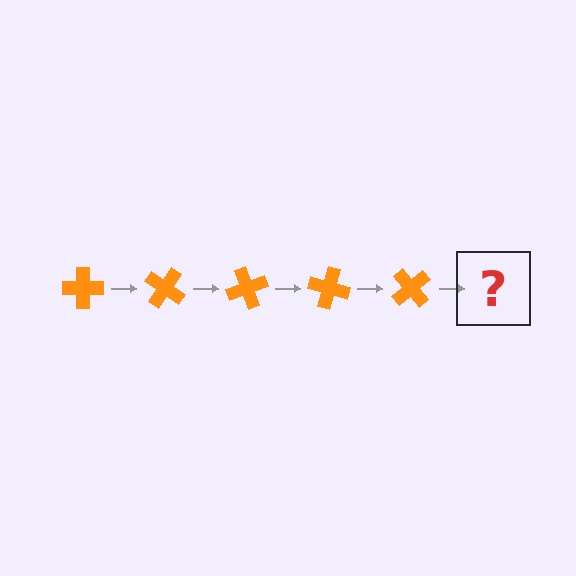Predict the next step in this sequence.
The next step is an orange cross rotated 175 degrees.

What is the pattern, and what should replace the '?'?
The pattern is that the cross rotates 35 degrees each step. The '?' should be an orange cross rotated 175 degrees.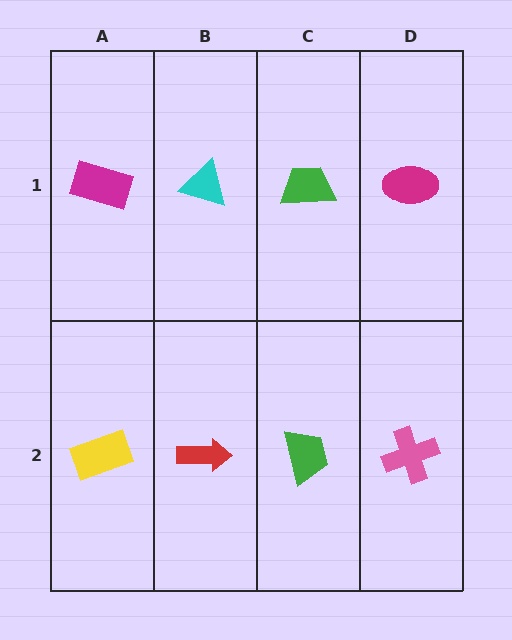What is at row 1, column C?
A green trapezoid.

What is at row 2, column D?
A pink cross.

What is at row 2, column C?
A green trapezoid.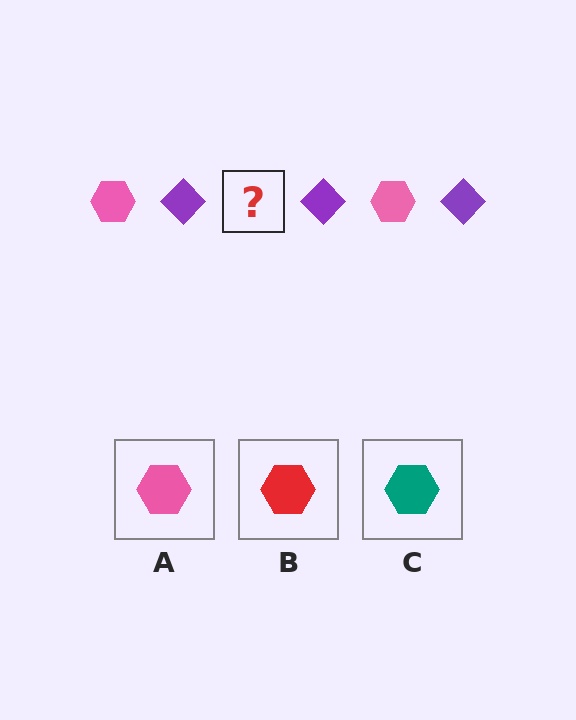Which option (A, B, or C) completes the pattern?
A.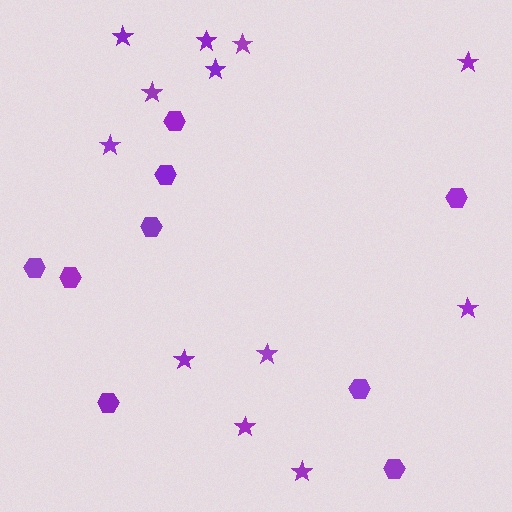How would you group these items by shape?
There are 2 groups: one group of stars (12) and one group of hexagons (9).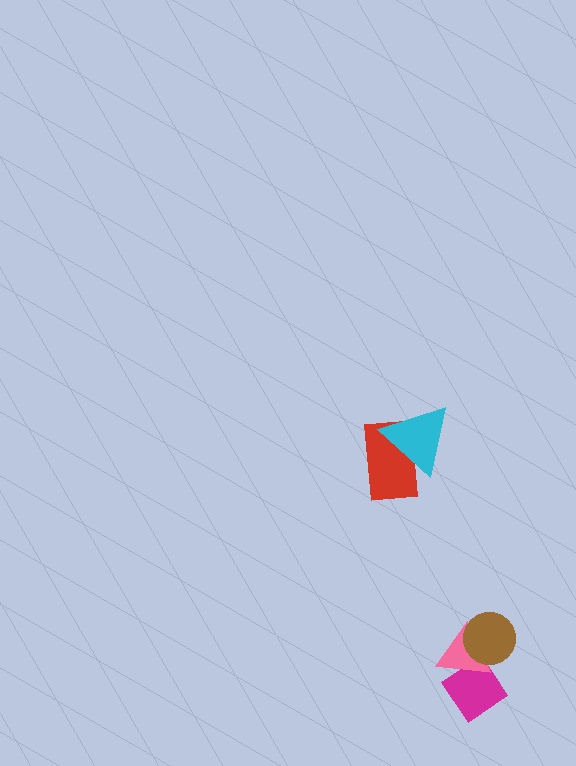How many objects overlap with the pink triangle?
2 objects overlap with the pink triangle.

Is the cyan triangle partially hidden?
No, no other shape covers it.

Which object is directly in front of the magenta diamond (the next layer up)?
The pink triangle is directly in front of the magenta diamond.